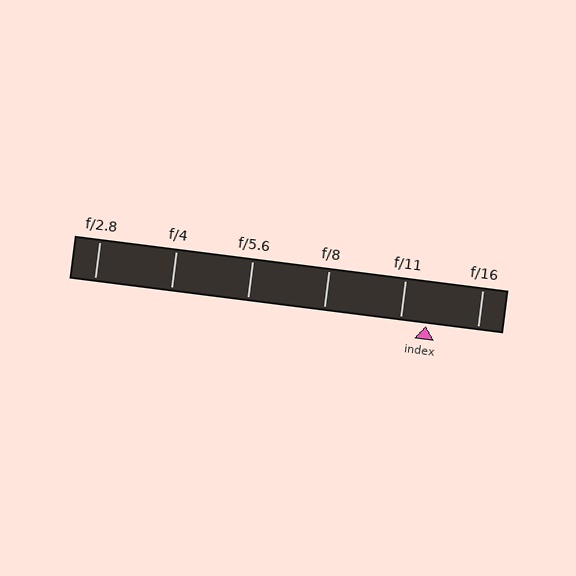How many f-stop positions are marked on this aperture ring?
There are 6 f-stop positions marked.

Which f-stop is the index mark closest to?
The index mark is closest to f/11.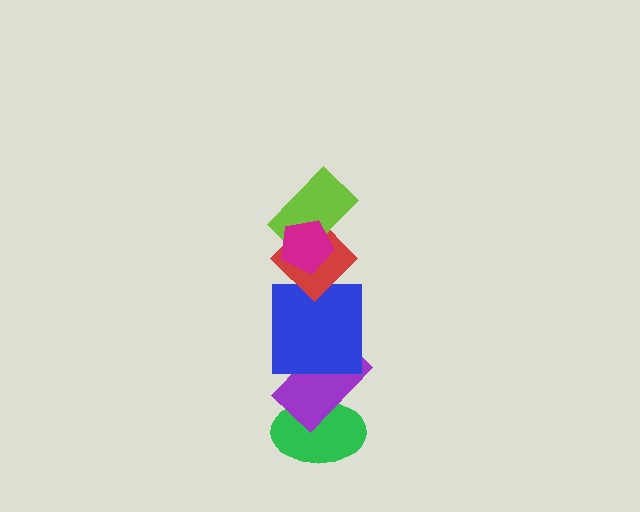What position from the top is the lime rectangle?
The lime rectangle is 2nd from the top.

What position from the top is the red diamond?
The red diamond is 3rd from the top.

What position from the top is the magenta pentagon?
The magenta pentagon is 1st from the top.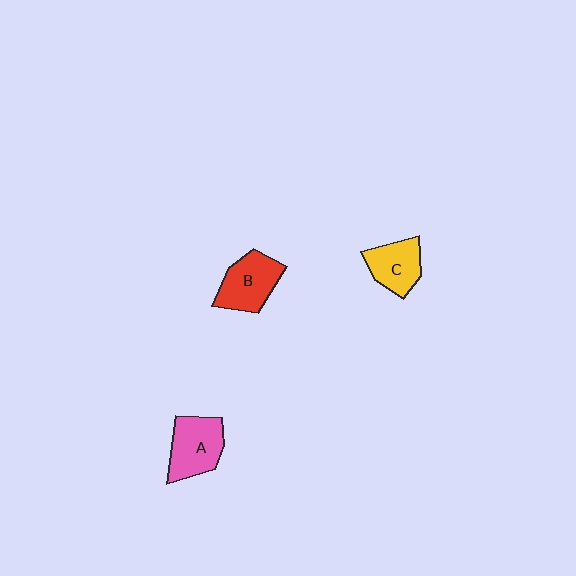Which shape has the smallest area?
Shape C (yellow).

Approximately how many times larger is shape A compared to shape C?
Approximately 1.2 times.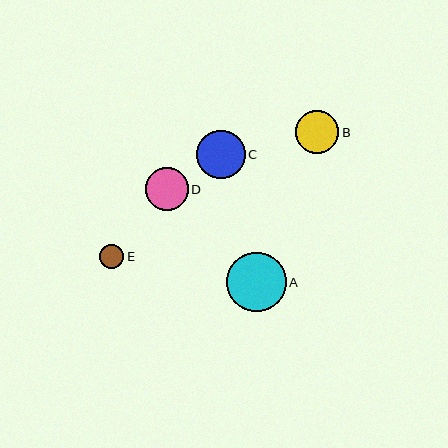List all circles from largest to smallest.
From largest to smallest: A, C, D, B, E.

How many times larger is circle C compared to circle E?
Circle C is approximately 2.0 times the size of circle E.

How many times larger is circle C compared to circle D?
Circle C is approximately 1.1 times the size of circle D.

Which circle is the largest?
Circle A is the largest with a size of approximately 59 pixels.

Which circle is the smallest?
Circle E is the smallest with a size of approximately 25 pixels.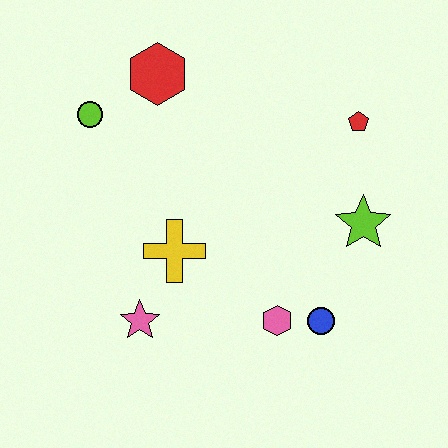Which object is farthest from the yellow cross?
The red pentagon is farthest from the yellow cross.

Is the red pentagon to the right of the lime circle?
Yes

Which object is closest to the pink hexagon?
The blue circle is closest to the pink hexagon.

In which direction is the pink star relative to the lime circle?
The pink star is below the lime circle.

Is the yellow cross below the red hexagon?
Yes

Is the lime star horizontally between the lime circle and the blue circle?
No